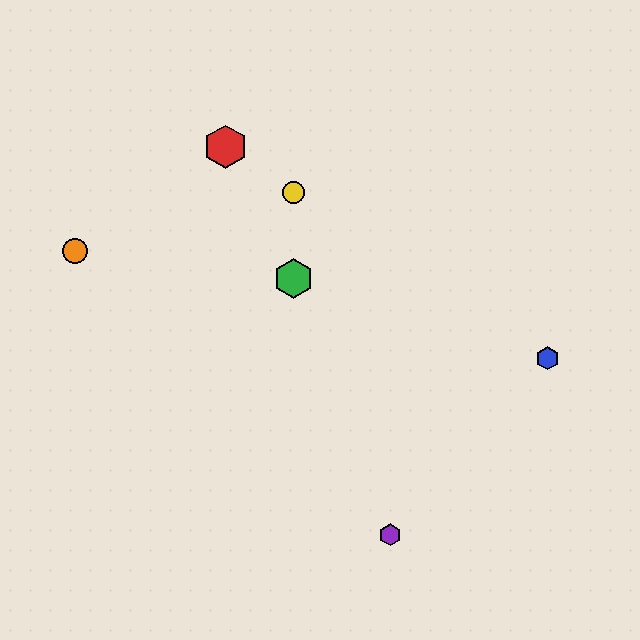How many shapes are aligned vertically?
2 shapes (the green hexagon, the yellow circle) are aligned vertically.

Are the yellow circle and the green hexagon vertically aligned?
Yes, both are at x≈294.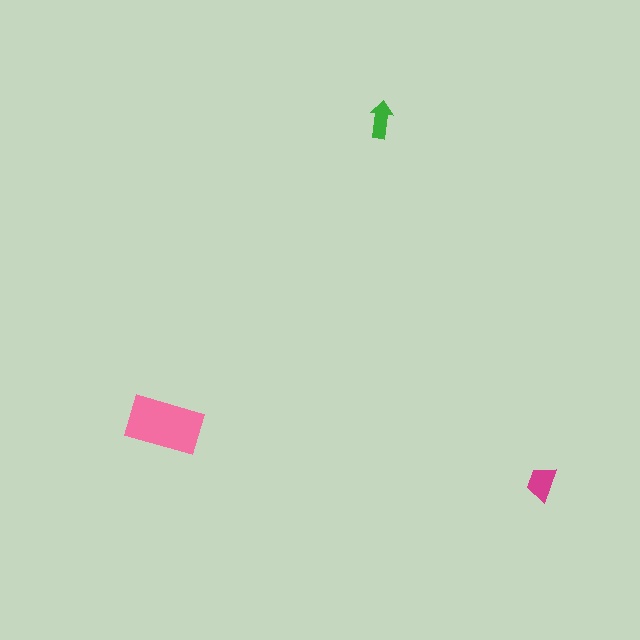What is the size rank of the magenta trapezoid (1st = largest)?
2nd.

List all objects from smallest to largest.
The green arrow, the magenta trapezoid, the pink rectangle.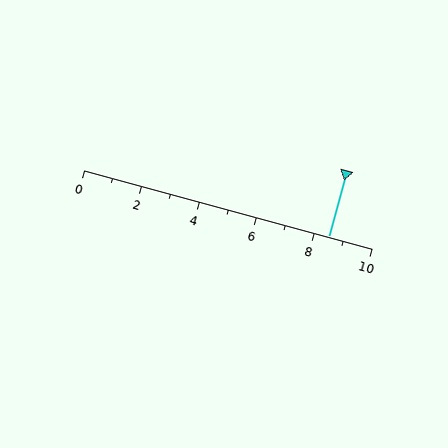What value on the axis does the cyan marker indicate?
The marker indicates approximately 8.5.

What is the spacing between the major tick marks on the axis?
The major ticks are spaced 2 apart.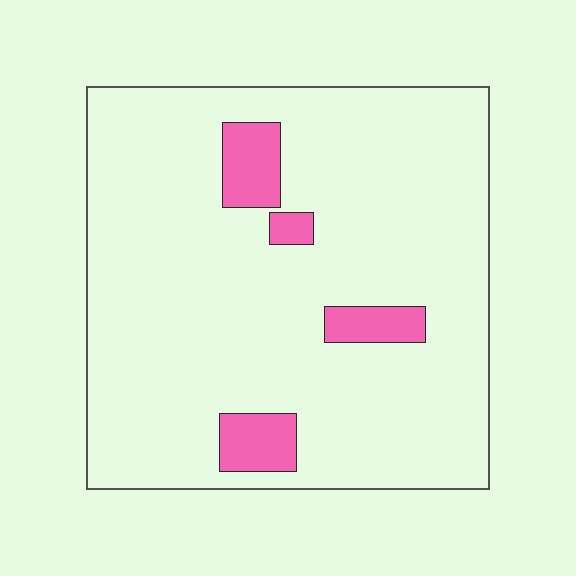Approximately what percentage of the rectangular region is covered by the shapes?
Approximately 10%.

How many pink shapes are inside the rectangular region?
4.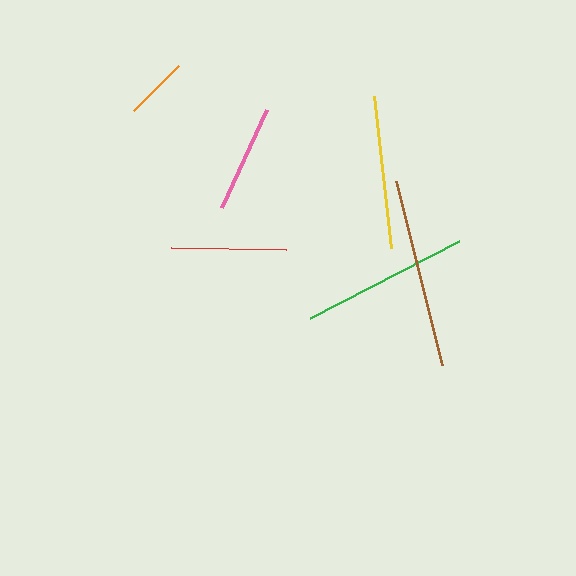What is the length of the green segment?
The green segment is approximately 168 pixels long.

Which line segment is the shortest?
The orange line is the shortest at approximately 63 pixels.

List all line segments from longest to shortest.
From longest to shortest: brown, green, yellow, red, pink, orange.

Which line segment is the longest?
The brown line is the longest at approximately 190 pixels.